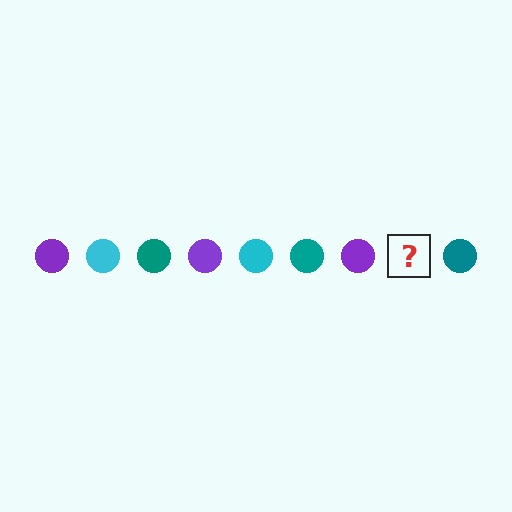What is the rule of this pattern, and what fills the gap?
The rule is that the pattern cycles through purple, cyan, teal circles. The gap should be filled with a cyan circle.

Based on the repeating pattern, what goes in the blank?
The blank should be a cyan circle.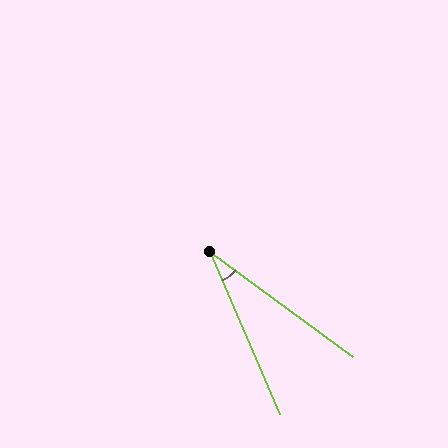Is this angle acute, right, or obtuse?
It is acute.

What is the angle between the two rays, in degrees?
Approximately 30 degrees.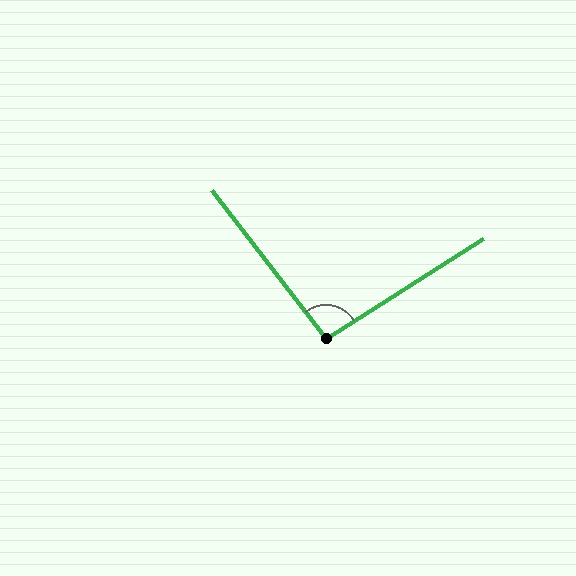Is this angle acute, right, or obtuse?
It is obtuse.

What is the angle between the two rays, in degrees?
Approximately 95 degrees.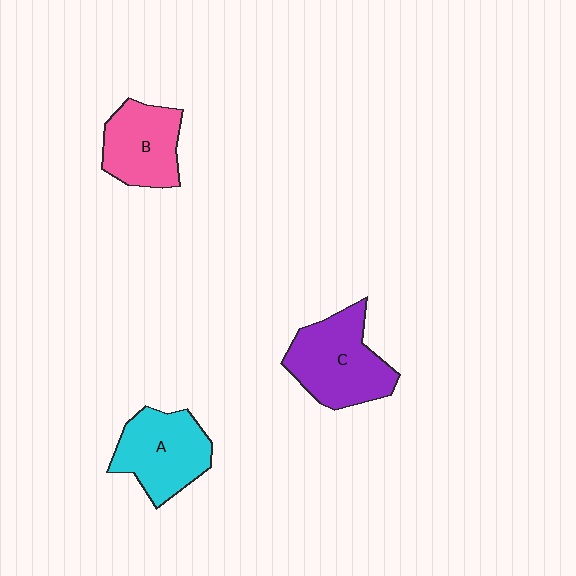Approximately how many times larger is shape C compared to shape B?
Approximately 1.3 times.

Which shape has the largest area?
Shape C (purple).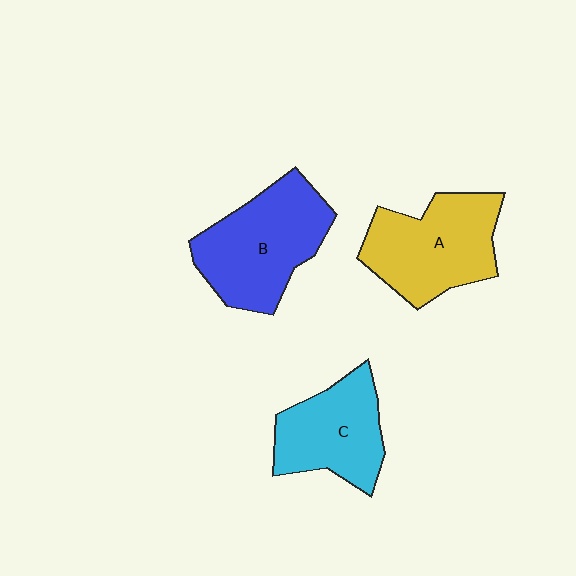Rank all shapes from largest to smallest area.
From largest to smallest: B (blue), A (yellow), C (cyan).